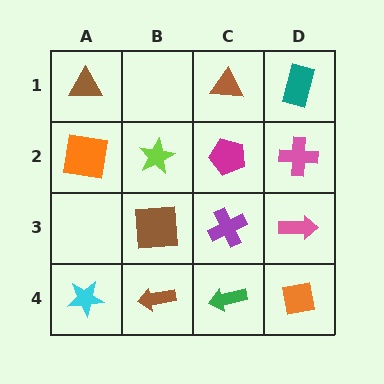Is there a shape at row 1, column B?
No, that cell is empty.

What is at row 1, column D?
A teal rectangle.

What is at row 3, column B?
A brown square.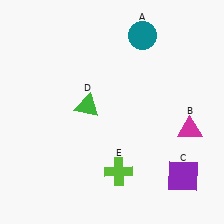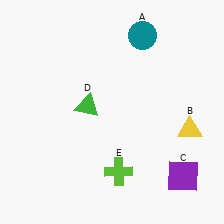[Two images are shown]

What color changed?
The triangle (B) changed from magenta in Image 1 to yellow in Image 2.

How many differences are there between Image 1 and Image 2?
There is 1 difference between the two images.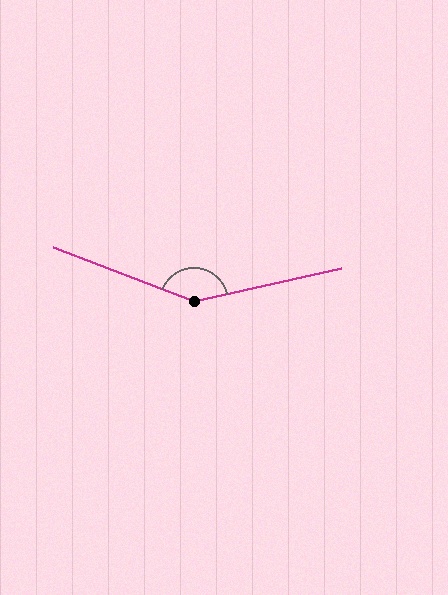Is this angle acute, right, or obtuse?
It is obtuse.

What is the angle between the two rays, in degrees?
Approximately 146 degrees.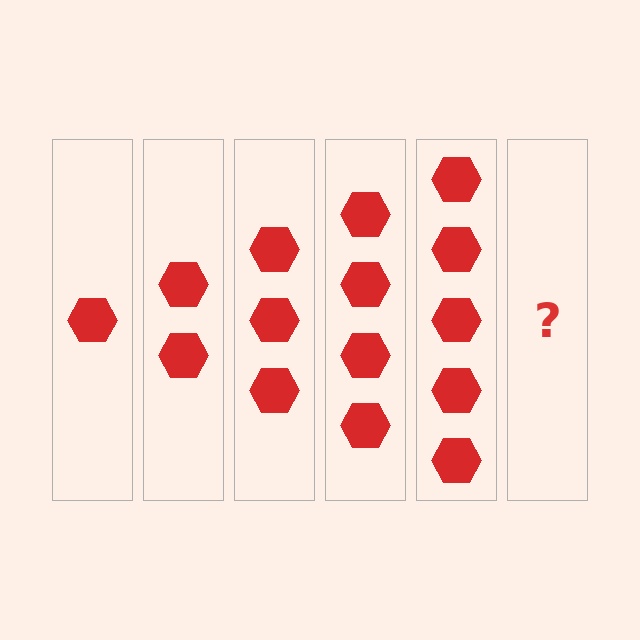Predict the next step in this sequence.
The next step is 6 hexagons.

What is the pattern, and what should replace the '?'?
The pattern is that each step adds one more hexagon. The '?' should be 6 hexagons.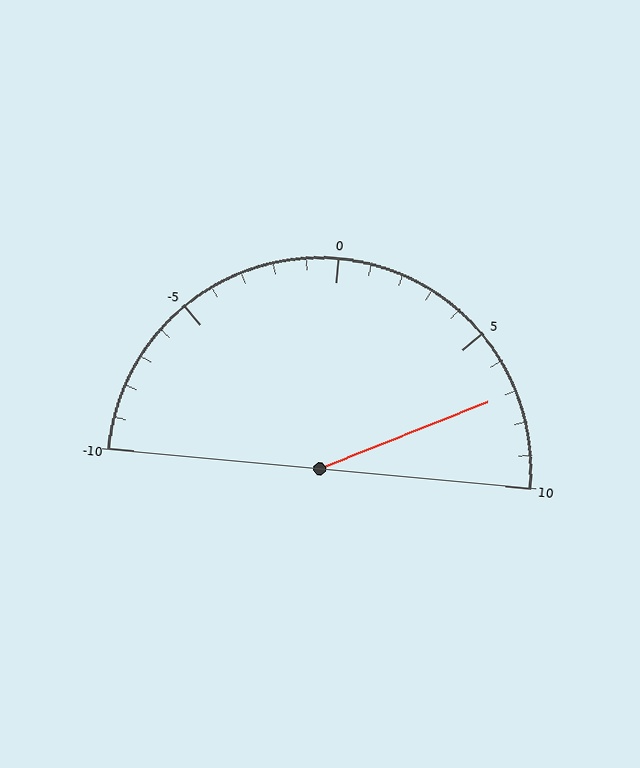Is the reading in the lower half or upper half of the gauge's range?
The reading is in the upper half of the range (-10 to 10).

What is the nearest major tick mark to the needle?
The nearest major tick mark is 5.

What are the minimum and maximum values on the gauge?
The gauge ranges from -10 to 10.